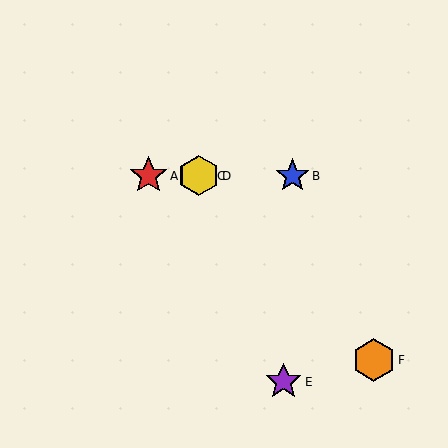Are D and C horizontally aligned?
Yes, both are at y≈176.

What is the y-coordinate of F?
Object F is at y≈360.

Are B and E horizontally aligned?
No, B is at y≈176 and E is at y≈382.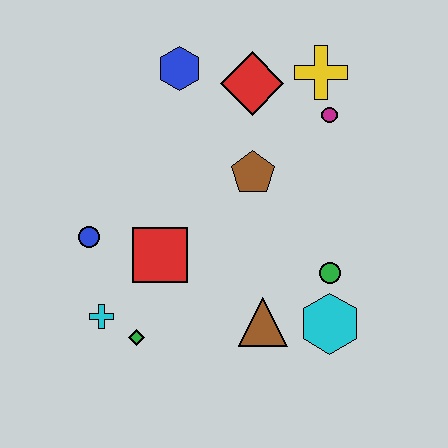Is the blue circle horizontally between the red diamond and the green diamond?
No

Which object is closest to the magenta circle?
The yellow cross is closest to the magenta circle.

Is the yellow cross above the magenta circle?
Yes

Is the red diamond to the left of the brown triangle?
Yes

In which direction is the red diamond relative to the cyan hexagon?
The red diamond is above the cyan hexagon.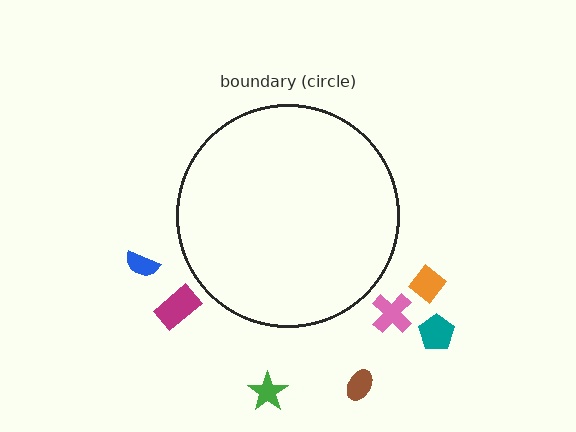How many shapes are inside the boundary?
0 inside, 7 outside.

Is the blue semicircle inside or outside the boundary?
Outside.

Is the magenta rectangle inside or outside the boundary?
Outside.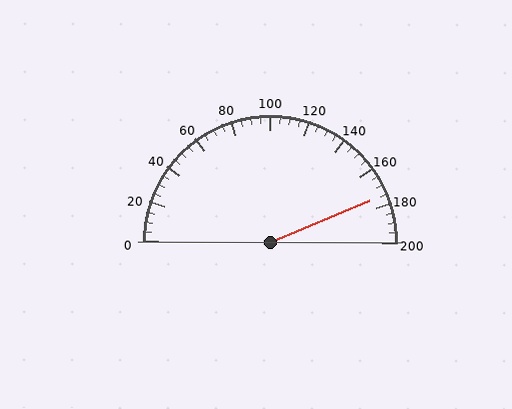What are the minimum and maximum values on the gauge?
The gauge ranges from 0 to 200.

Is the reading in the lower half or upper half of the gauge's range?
The reading is in the upper half of the range (0 to 200).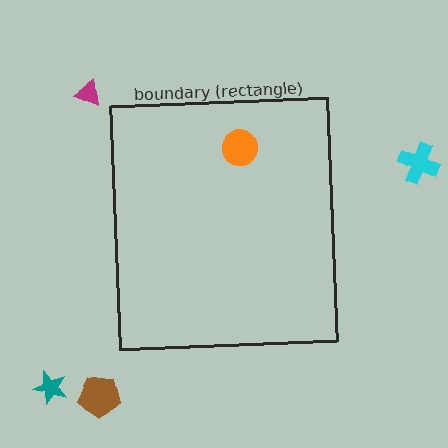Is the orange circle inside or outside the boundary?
Inside.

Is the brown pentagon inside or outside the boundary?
Outside.